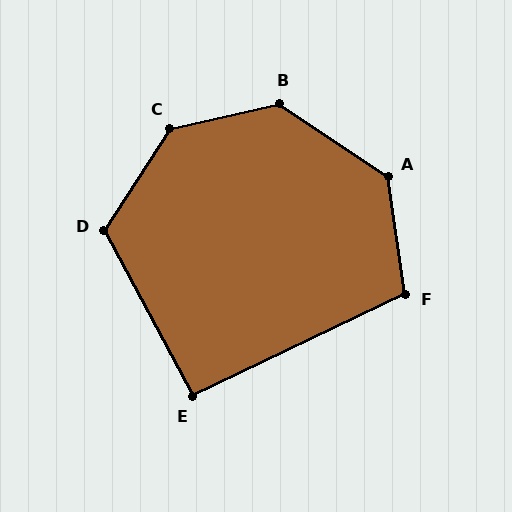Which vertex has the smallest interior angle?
E, at approximately 92 degrees.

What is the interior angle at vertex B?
Approximately 133 degrees (obtuse).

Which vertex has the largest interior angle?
C, at approximately 135 degrees.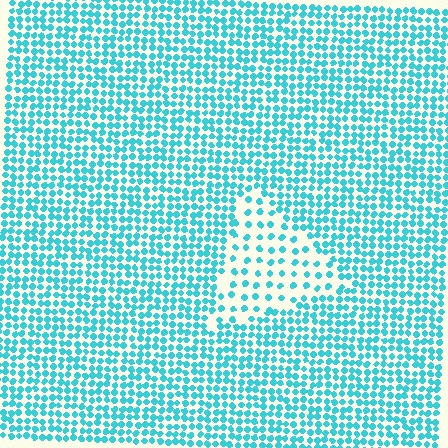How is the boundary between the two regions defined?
The boundary is defined by a change in element density (approximately 2.4x ratio). All elements are the same color, size, and shape.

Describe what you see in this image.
The image contains small cyan elements arranged at two different densities. A triangle-shaped region is visible where the elements are less densely packed than the surrounding area.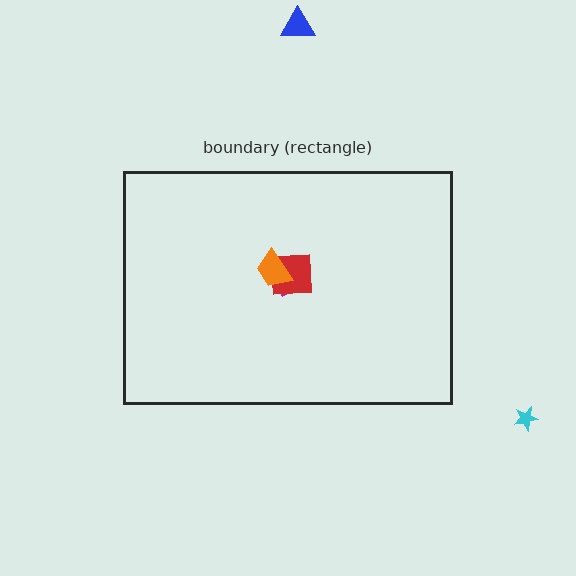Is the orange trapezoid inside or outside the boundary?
Inside.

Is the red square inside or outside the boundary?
Inside.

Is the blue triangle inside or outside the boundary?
Outside.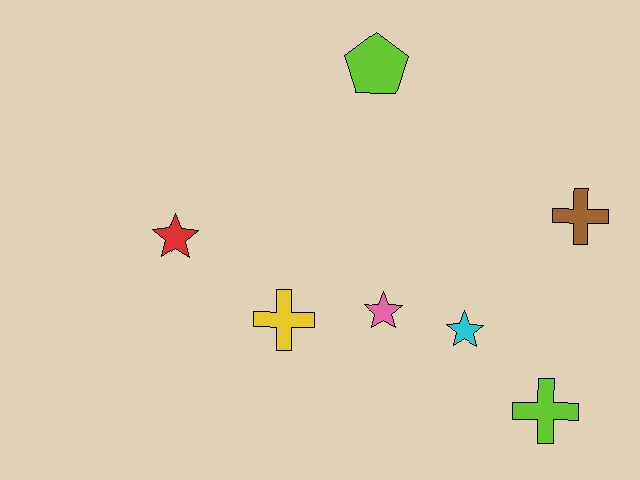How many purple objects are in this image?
There are no purple objects.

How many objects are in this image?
There are 7 objects.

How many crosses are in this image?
There are 3 crosses.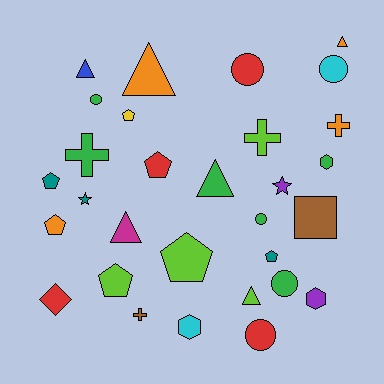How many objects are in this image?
There are 30 objects.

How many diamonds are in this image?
There is 1 diamond.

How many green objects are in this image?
There are 6 green objects.